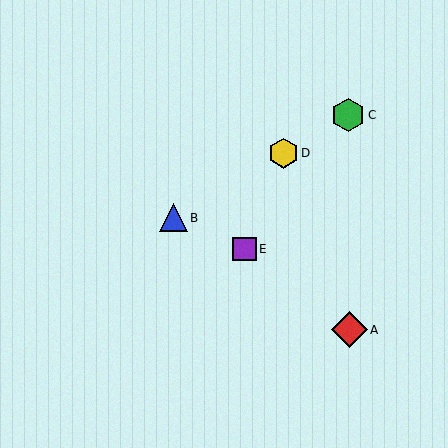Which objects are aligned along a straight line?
Objects B, C, D are aligned along a straight line.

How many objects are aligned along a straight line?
3 objects (B, C, D) are aligned along a straight line.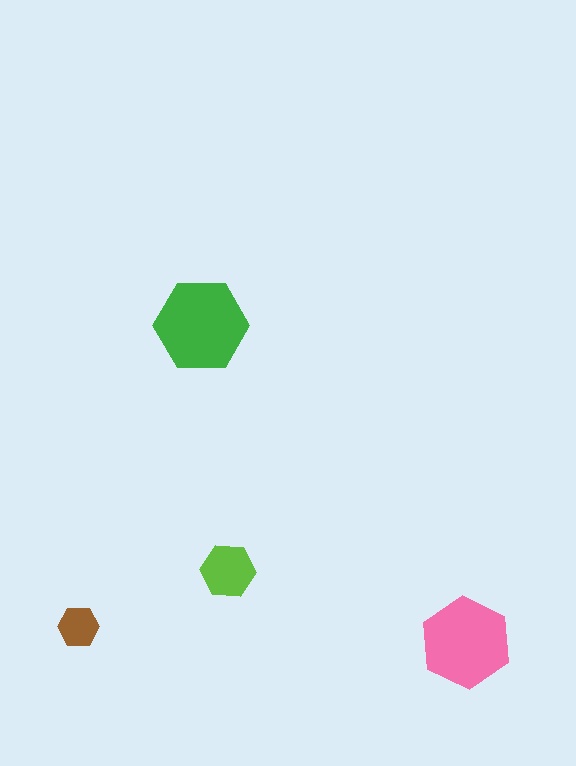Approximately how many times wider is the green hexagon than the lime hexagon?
About 1.5 times wider.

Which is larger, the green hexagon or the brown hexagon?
The green one.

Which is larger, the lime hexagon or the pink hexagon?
The pink one.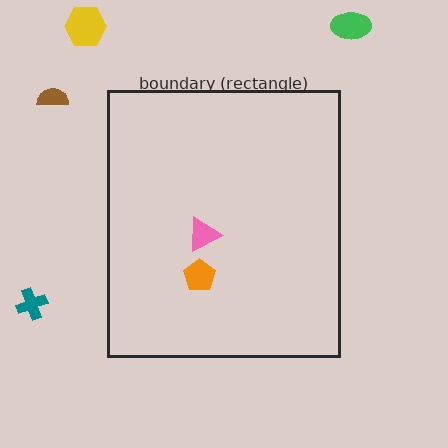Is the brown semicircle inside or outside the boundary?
Outside.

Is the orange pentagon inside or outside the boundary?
Inside.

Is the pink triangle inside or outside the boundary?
Inside.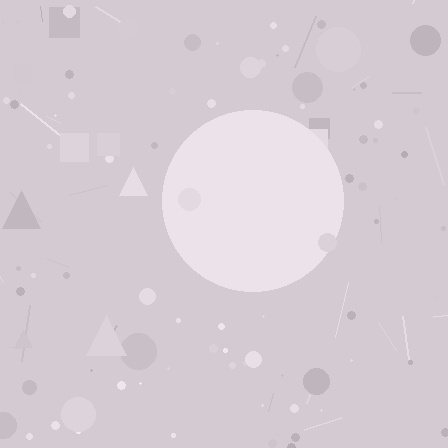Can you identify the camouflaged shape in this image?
The camouflaged shape is a circle.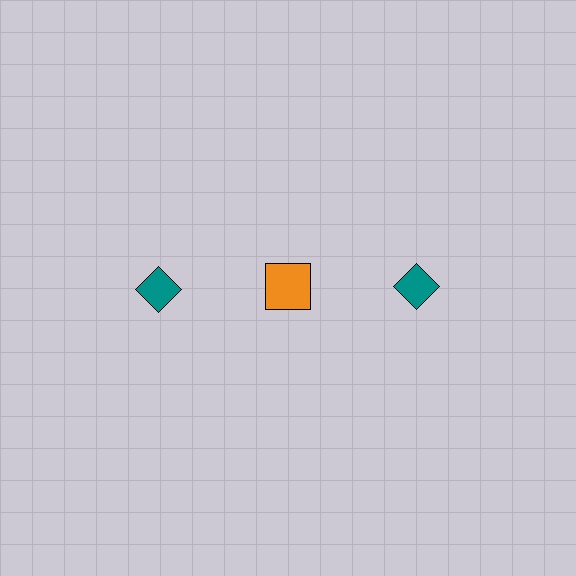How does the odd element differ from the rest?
It differs in both color (orange instead of teal) and shape (square instead of diamond).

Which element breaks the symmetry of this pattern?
The orange square in the top row, second from left column breaks the symmetry. All other shapes are teal diamonds.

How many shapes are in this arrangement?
There are 3 shapes arranged in a grid pattern.